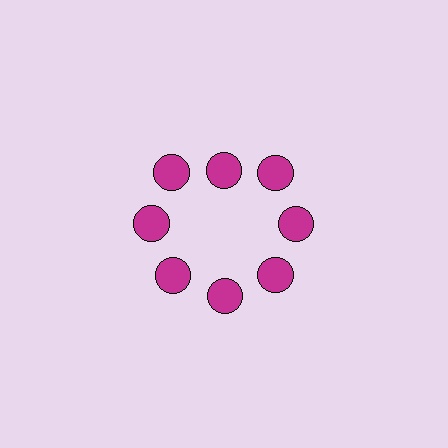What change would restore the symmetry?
The symmetry would be restored by moving it outward, back onto the ring so that all 8 circles sit at equal angles and equal distance from the center.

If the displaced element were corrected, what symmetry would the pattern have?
It would have 8-fold rotational symmetry — the pattern would map onto itself every 45 degrees.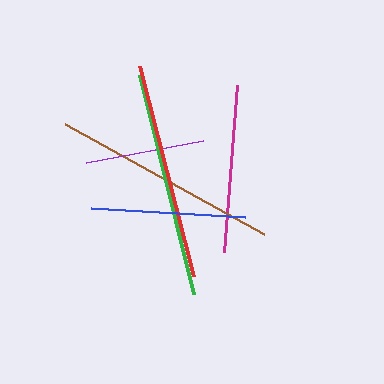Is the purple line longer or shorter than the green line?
The green line is longer than the purple line.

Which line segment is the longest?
The brown line is the longest at approximately 227 pixels.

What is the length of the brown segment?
The brown segment is approximately 227 pixels long.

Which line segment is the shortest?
The purple line is the shortest at approximately 119 pixels.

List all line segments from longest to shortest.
From longest to shortest: brown, green, red, magenta, blue, purple.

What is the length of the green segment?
The green segment is approximately 226 pixels long.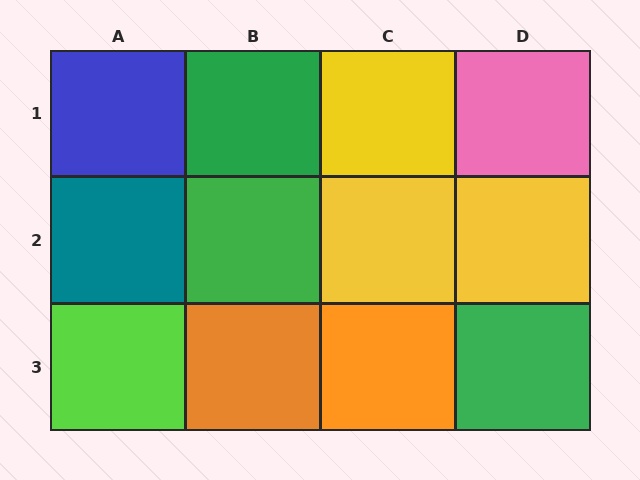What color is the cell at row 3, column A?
Lime.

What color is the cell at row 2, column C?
Yellow.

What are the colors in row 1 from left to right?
Blue, green, yellow, pink.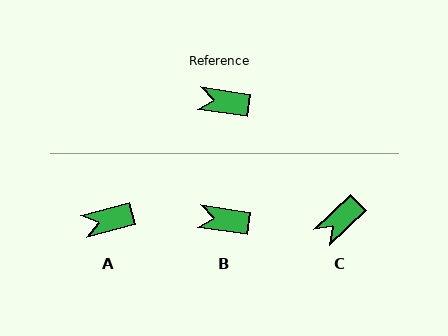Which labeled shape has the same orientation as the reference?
B.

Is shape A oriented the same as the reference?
No, it is off by about 24 degrees.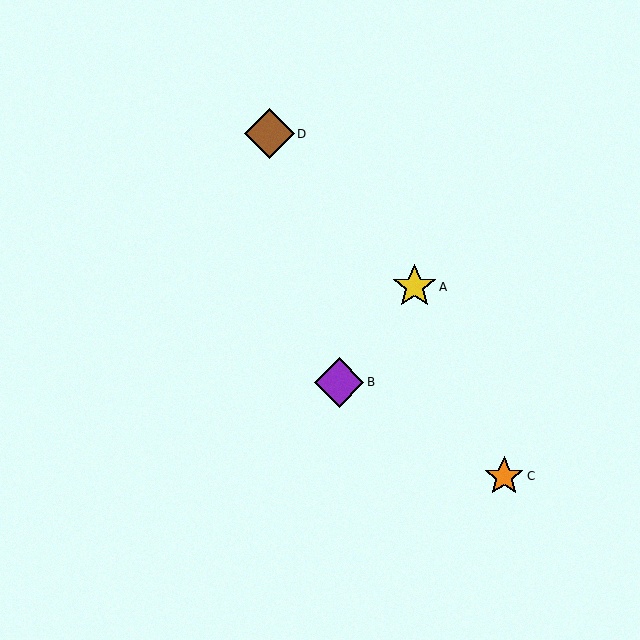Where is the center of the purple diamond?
The center of the purple diamond is at (339, 382).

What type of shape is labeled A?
Shape A is a yellow star.